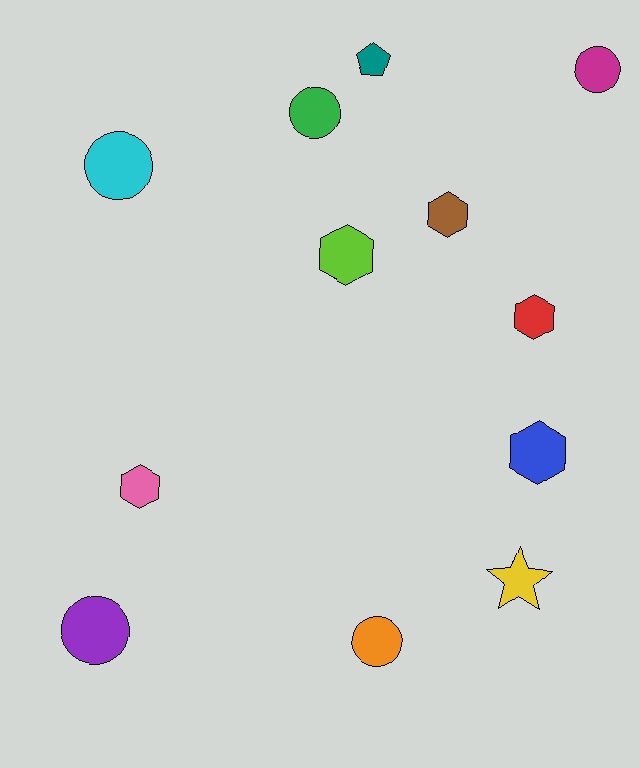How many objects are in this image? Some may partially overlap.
There are 12 objects.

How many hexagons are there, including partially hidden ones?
There are 5 hexagons.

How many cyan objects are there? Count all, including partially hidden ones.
There is 1 cyan object.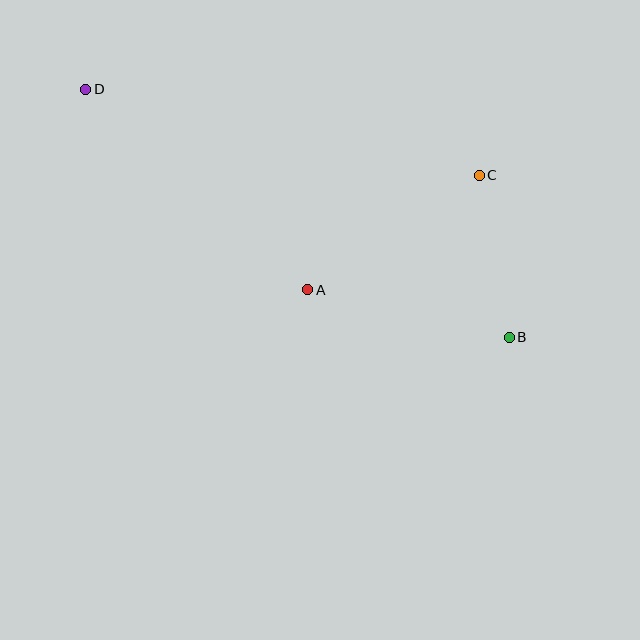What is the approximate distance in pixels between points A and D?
The distance between A and D is approximately 299 pixels.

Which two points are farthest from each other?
Points B and D are farthest from each other.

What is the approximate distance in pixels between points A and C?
The distance between A and C is approximately 206 pixels.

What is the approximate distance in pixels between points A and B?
The distance between A and B is approximately 207 pixels.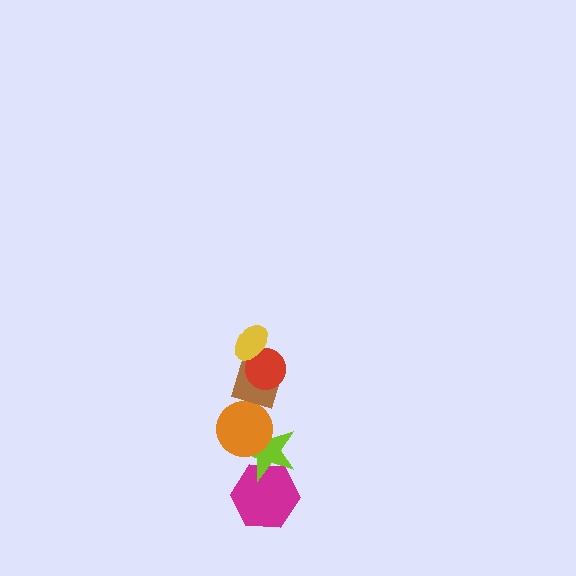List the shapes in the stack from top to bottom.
From top to bottom: the yellow ellipse, the red circle, the brown diamond, the orange circle, the lime star, the magenta hexagon.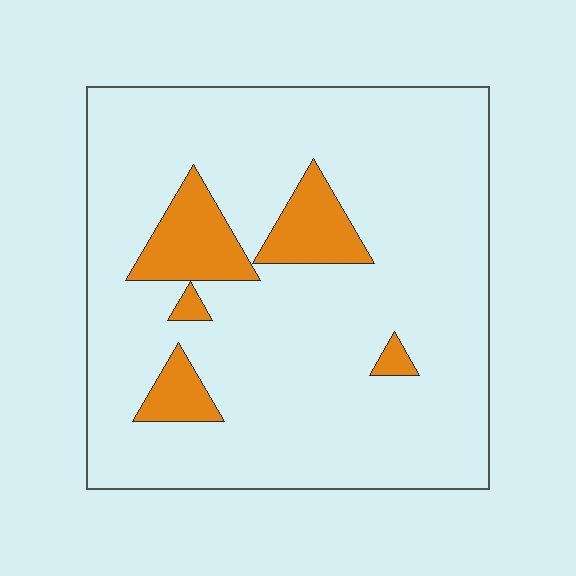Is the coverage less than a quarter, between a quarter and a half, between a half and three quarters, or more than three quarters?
Less than a quarter.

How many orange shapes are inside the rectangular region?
5.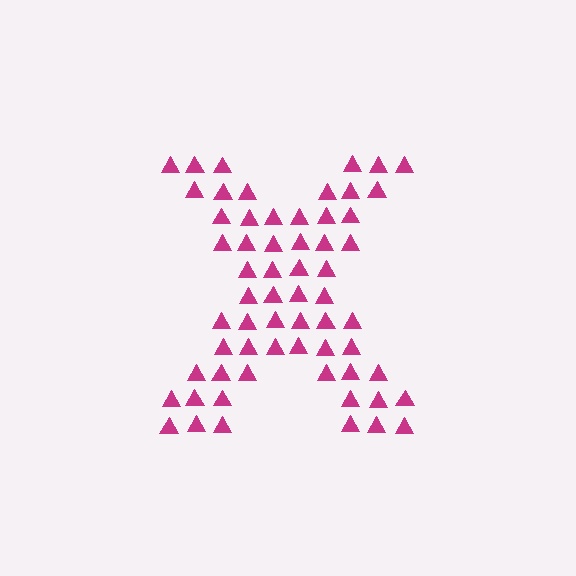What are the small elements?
The small elements are triangles.